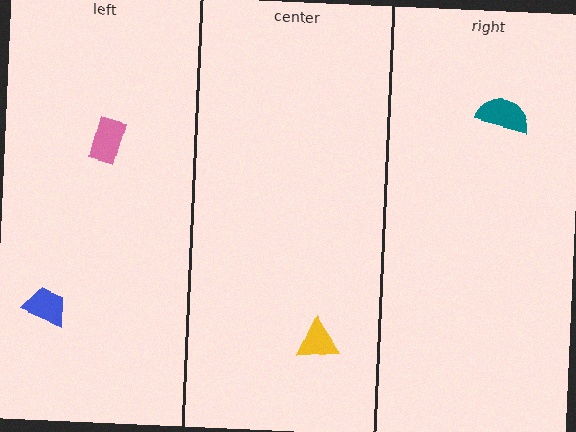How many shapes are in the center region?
1.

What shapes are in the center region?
The yellow triangle.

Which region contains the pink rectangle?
The left region.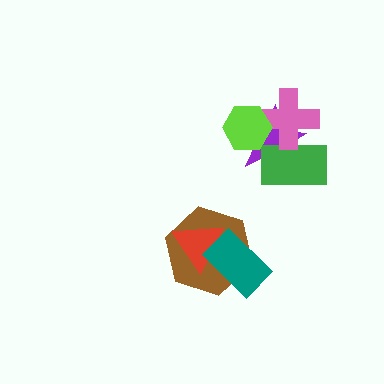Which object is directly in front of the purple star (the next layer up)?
The green rectangle is directly in front of the purple star.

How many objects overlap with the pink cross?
3 objects overlap with the pink cross.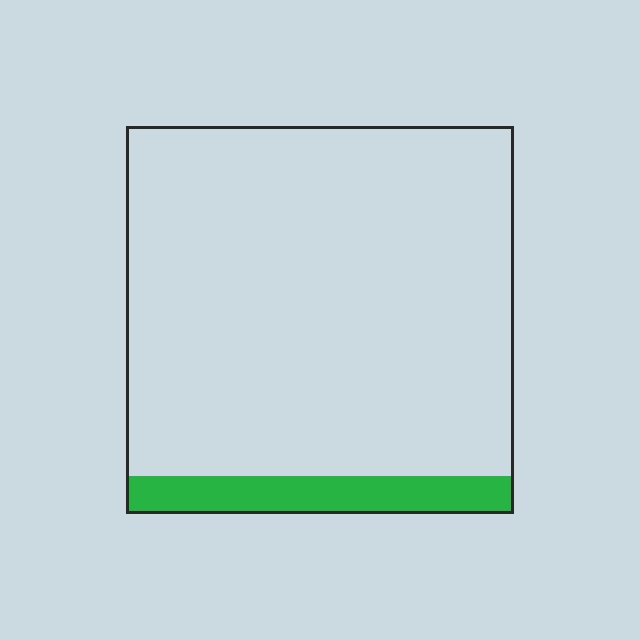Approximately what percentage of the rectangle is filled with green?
Approximately 10%.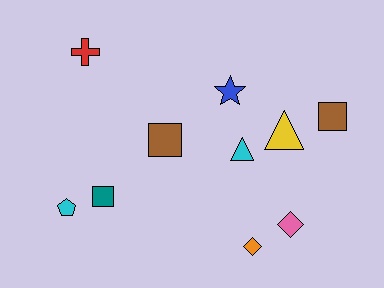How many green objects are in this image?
There are no green objects.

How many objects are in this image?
There are 10 objects.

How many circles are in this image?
There are no circles.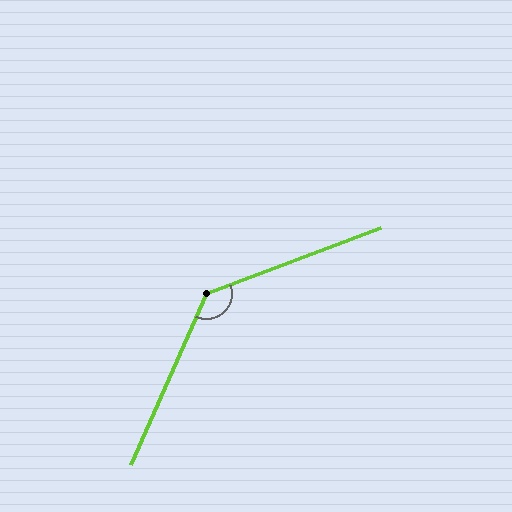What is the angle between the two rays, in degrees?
Approximately 135 degrees.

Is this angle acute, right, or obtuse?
It is obtuse.